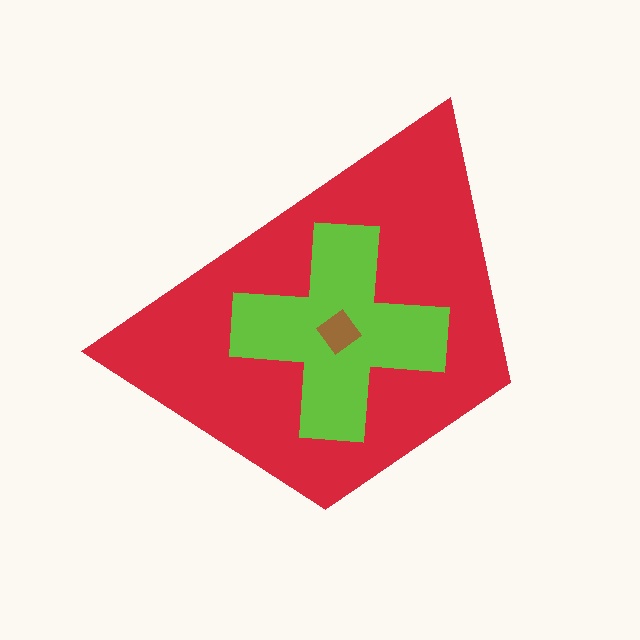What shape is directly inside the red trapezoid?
The lime cross.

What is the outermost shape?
The red trapezoid.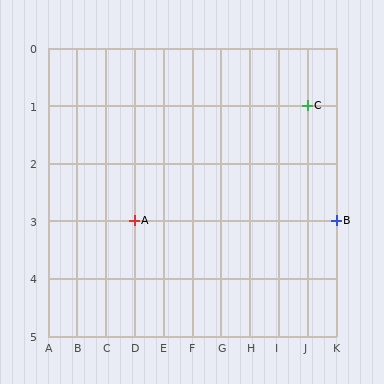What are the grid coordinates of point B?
Point B is at grid coordinates (K, 3).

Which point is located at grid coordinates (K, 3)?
Point B is at (K, 3).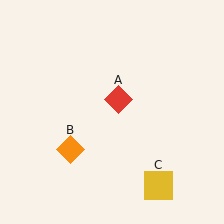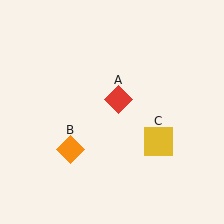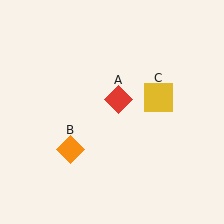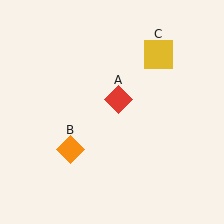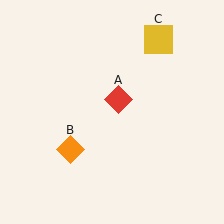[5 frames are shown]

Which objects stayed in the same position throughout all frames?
Red diamond (object A) and orange diamond (object B) remained stationary.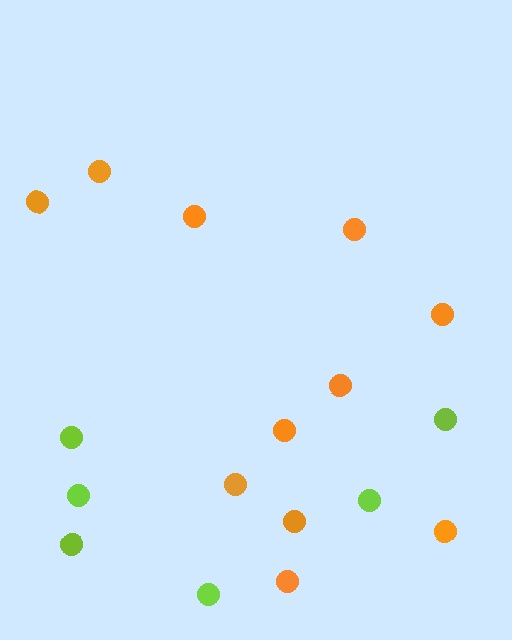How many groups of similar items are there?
There are 2 groups: one group of orange circles (11) and one group of lime circles (6).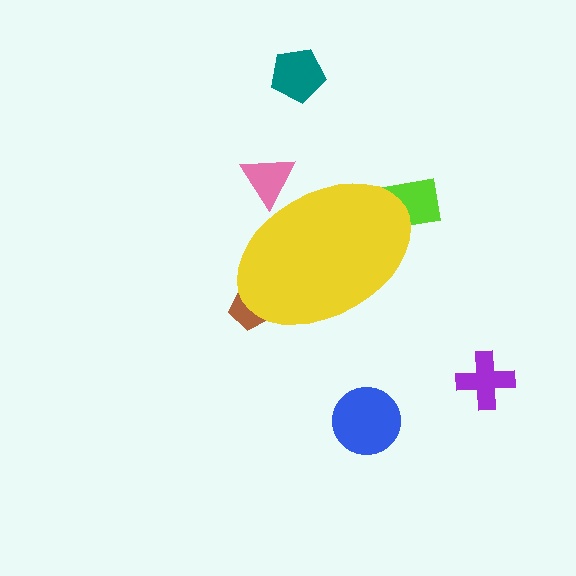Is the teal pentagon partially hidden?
No, the teal pentagon is fully visible.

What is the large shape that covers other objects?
A yellow ellipse.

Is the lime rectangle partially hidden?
Yes, the lime rectangle is partially hidden behind the yellow ellipse.